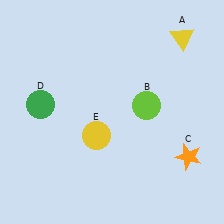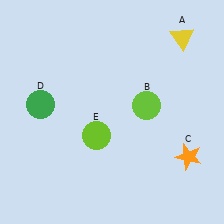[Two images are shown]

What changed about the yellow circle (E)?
In Image 1, E is yellow. In Image 2, it changed to lime.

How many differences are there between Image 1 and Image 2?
There is 1 difference between the two images.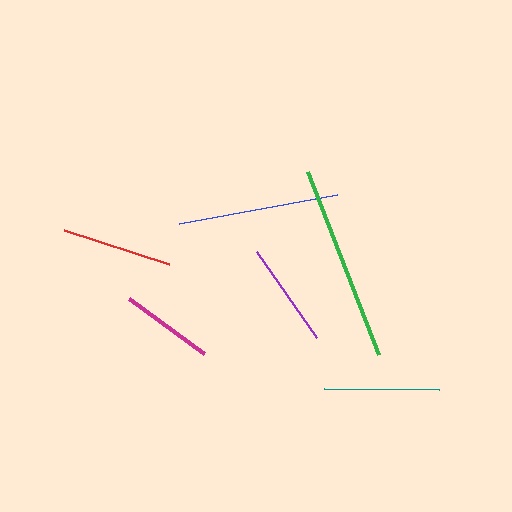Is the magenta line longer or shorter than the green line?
The green line is longer than the magenta line.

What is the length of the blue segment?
The blue segment is approximately 161 pixels long.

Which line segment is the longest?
The green line is the longest at approximately 196 pixels.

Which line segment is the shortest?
The magenta line is the shortest at approximately 92 pixels.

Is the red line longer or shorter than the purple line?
The red line is longer than the purple line.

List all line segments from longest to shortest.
From longest to shortest: green, blue, teal, red, purple, magenta.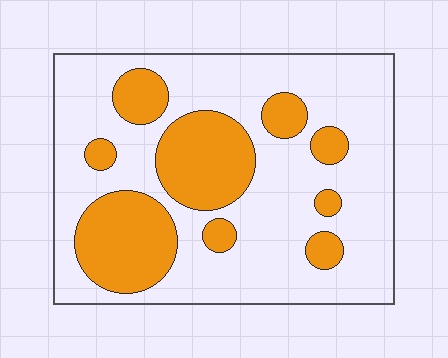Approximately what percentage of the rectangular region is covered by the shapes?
Approximately 30%.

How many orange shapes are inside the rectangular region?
9.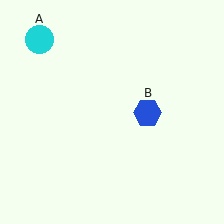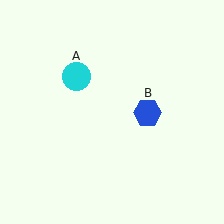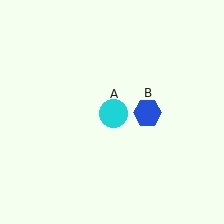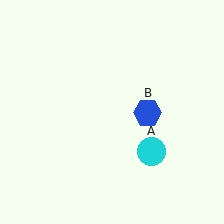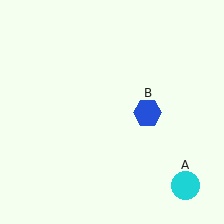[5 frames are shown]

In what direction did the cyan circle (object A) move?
The cyan circle (object A) moved down and to the right.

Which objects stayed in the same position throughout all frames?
Blue hexagon (object B) remained stationary.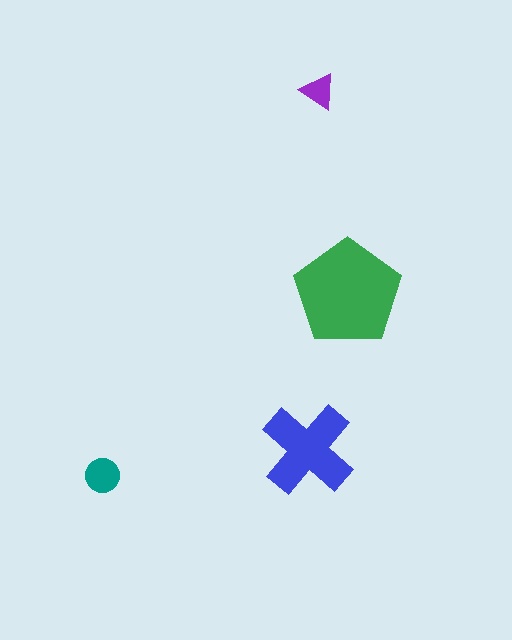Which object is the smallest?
The purple triangle.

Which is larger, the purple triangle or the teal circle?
The teal circle.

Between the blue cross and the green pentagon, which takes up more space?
The green pentagon.